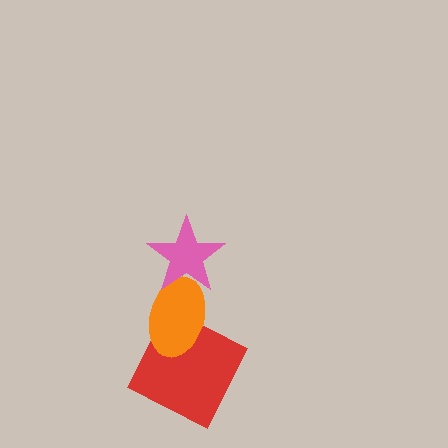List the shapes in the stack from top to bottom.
From top to bottom: the pink star, the orange ellipse, the red square.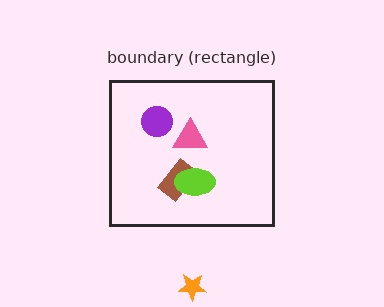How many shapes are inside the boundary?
4 inside, 1 outside.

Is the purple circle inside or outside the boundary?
Inside.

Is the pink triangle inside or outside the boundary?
Inside.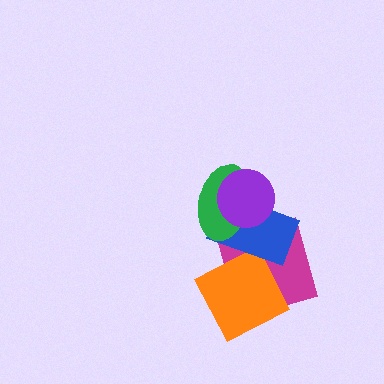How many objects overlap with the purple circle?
2 objects overlap with the purple circle.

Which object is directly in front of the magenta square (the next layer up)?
The orange square is directly in front of the magenta square.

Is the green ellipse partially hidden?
Yes, it is partially covered by another shape.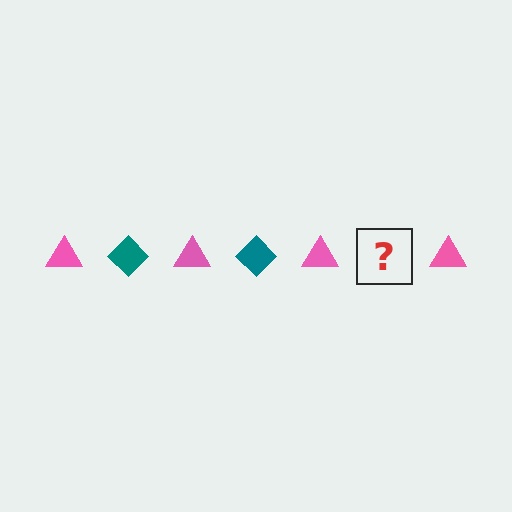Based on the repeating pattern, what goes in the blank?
The blank should be a teal diamond.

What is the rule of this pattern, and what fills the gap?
The rule is that the pattern alternates between pink triangle and teal diamond. The gap should be filled with a teal diamond.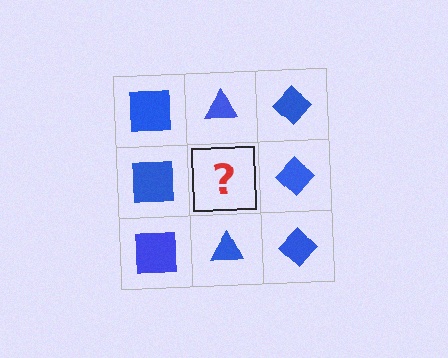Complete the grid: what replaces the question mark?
The question mark should be replaced with a blue triangle.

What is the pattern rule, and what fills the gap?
The rule is that each column has a consistent shape. The gap should be filled with a blue triangle.